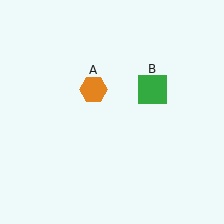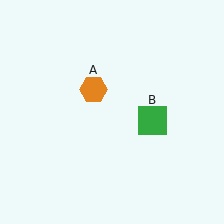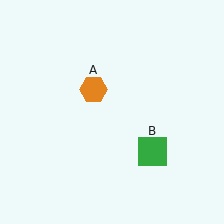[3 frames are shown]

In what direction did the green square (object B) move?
The green square (object B) moved down.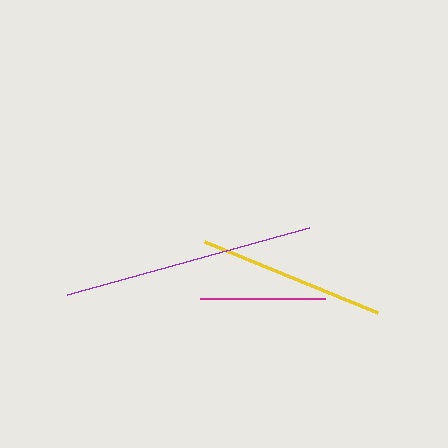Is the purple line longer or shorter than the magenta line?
The purple line is longer than the magenta line.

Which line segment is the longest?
The purple line is the longest at approximately 251 pixels.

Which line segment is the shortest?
The magenta line is the shortest at approximately 125 pixels.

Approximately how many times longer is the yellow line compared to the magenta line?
The yellow line is approximately 1.5 times the length of the magenta line.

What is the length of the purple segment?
The purple segment is approximately 251 pixels long.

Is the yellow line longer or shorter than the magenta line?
The yellow line is longer than the magenta line.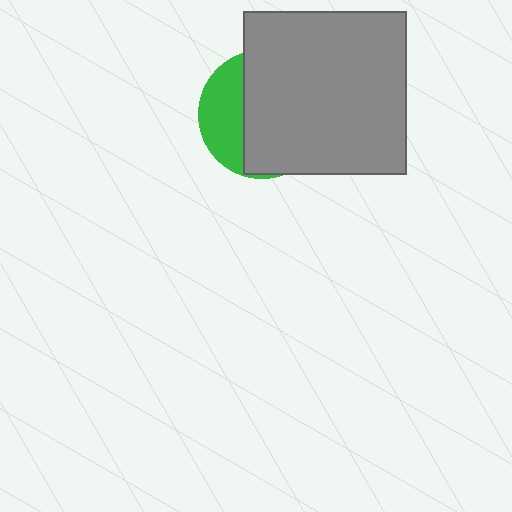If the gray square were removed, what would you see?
You would see the complete green circle.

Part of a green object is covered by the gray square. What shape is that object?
It is a circle.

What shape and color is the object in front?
The object in front is a gray square.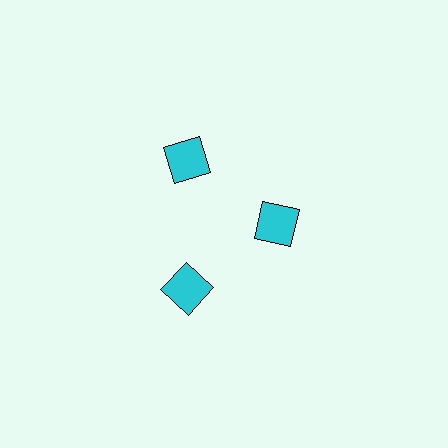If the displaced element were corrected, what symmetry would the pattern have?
It would have 3-fold rotational symmetry — the pattern would map onto itself every 120 degrees.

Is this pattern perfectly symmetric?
No. The 3 cyan squares are arranged in a ring, but one element near the 3 o'clock position is pulled inward toward the center, breaking the 3-fold rotational symmetry.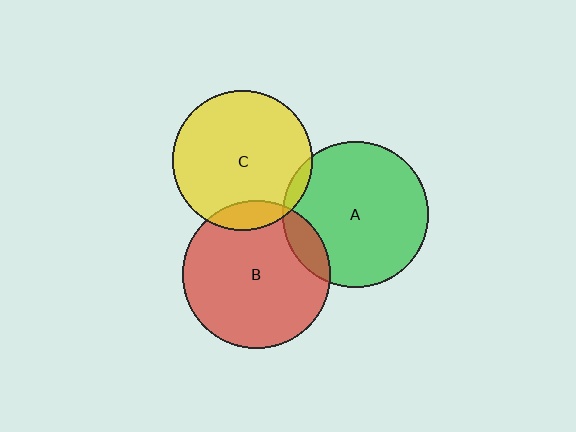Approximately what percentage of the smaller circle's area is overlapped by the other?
Approximately 10%.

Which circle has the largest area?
Circle B (red).